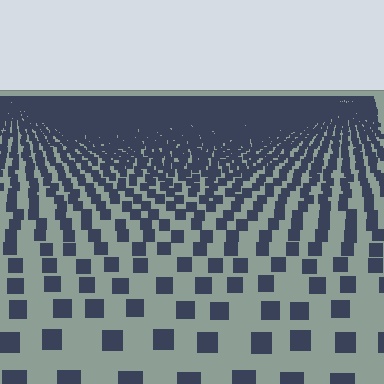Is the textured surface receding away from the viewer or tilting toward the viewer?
The surface is receding away from the viewer. Texture elements get smaller and denser toward the top.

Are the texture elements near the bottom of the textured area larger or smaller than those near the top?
Larger. Near the bottom, elements are closer to the viewer and appear at a bigger on-screen size.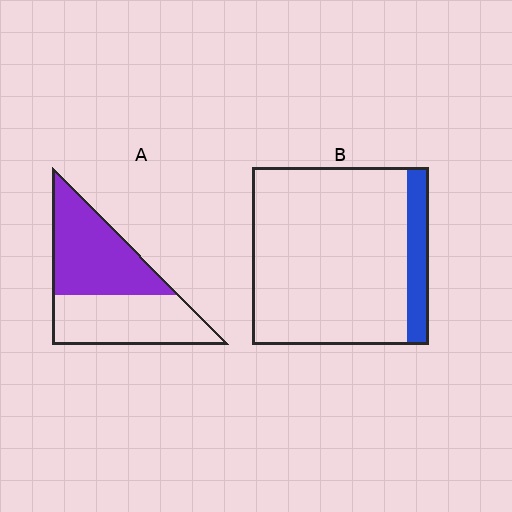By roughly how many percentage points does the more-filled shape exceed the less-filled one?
By roughly 40 percentage points (A over B).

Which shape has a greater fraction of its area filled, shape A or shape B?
Shape A.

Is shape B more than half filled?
No.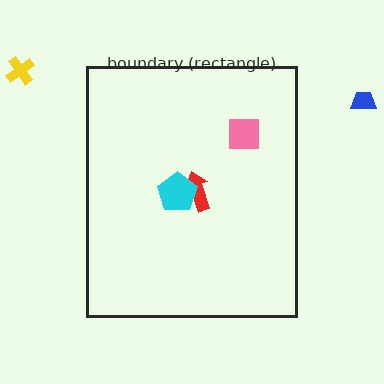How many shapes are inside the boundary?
3 inside, 2 outside.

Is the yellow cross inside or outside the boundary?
Outside.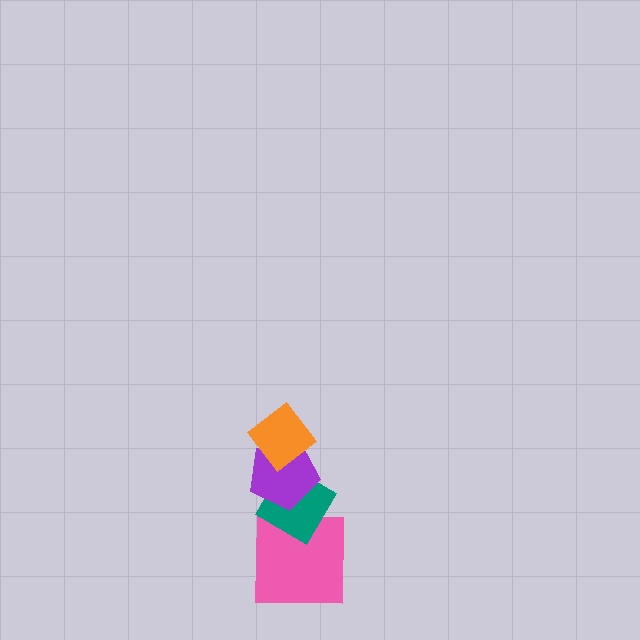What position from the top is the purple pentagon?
The purple pentagon is 2nd from the top.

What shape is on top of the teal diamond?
The purple pentagon is on top of the teal diamond.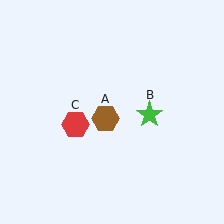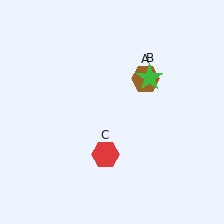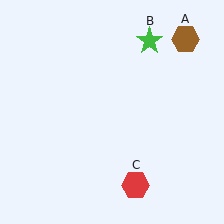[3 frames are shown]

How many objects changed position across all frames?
3 objects changed position: brown hexagon (object A), green star (object B), red hexagon (object C).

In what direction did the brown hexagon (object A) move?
The brown hexagon (object A) moved up and to the right.